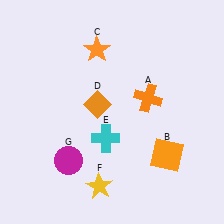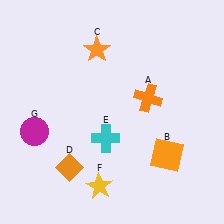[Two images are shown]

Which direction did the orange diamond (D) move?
The orange diamond (D) moved down.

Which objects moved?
The objects that moved are: the orange diamond (D), the magenta circle (G).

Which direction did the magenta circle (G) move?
The magenta circle (G) moved left.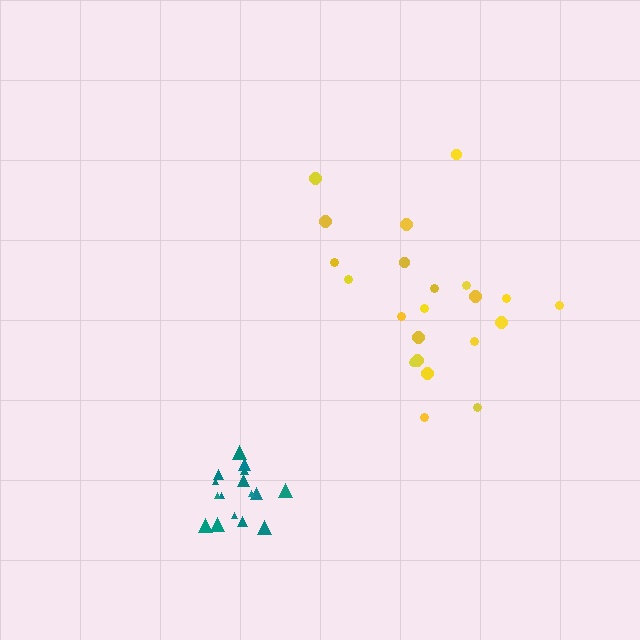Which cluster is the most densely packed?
Teal.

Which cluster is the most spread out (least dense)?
Yellow.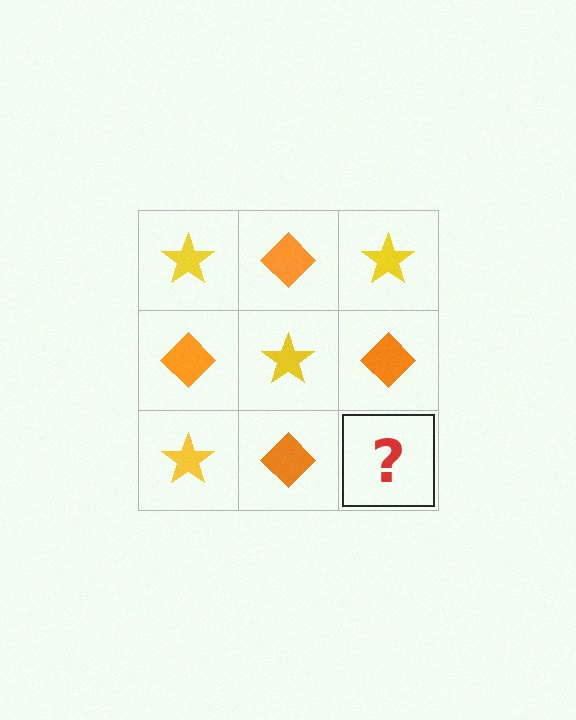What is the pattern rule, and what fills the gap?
The rule is that it alternates yellow star and orange diamond in a checkerboard pattern. The gap should be filled with a yellow star.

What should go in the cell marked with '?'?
The missing cell should contain a yellow star.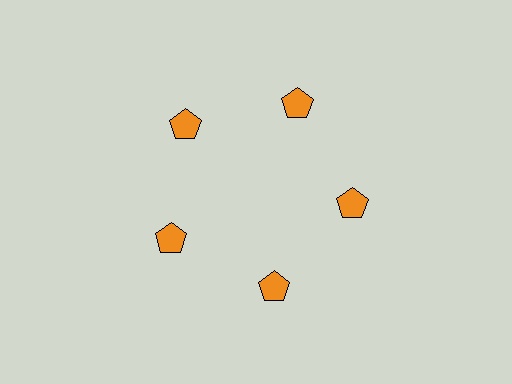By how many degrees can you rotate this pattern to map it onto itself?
The pattern maps onto itself every 72 degrees of rotation.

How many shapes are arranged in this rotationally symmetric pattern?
There are 5 shapes, arranged in 5 groups of 1.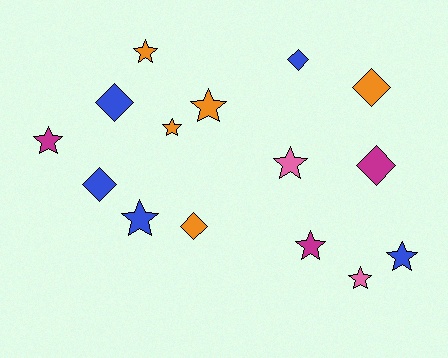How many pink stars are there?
There are 2 pink stars.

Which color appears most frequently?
Blue, with 5 objects.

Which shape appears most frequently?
Star, with 9 objects.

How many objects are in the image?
There are 15 objects.